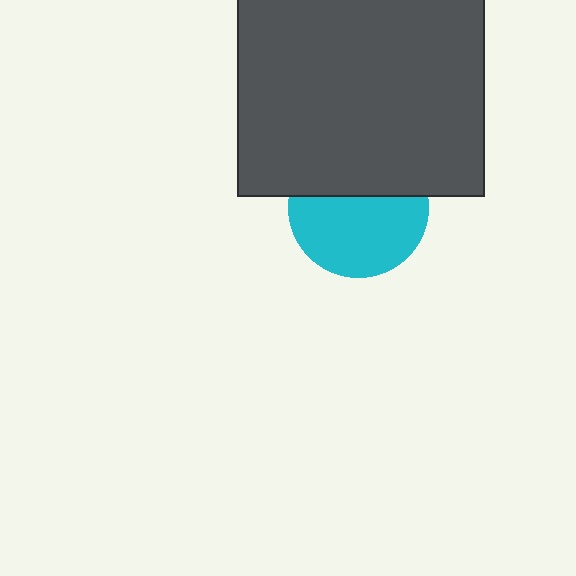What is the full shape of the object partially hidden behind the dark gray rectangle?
The partially hidden object is a cyan circle.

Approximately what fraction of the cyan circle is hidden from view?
Roughly 41% of the cyan circle is hidden behind the dark gray rectangle.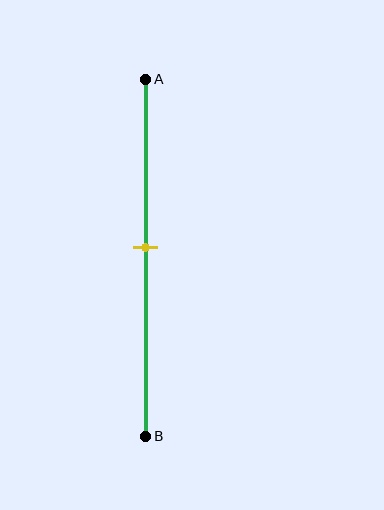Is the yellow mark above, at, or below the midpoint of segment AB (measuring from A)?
The yellow mark is approximately at the midpoint of segment AB.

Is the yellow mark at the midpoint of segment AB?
Yes, the mark is approximately at the midpoint.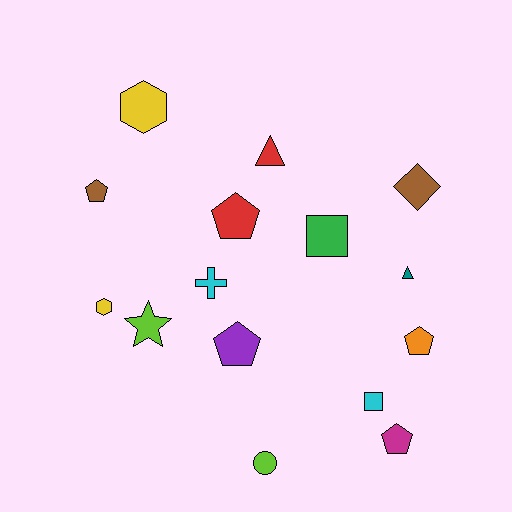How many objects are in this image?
There are 15 objects.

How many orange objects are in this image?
There is 1 orange object.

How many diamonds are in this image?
There is 1 diamond.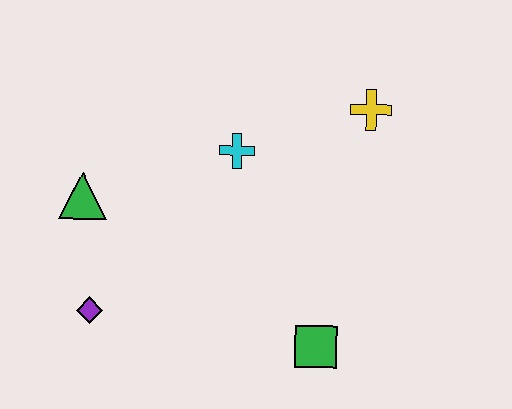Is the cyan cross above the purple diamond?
Yes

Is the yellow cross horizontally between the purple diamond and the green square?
No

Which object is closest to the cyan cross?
The yellow cross is closest to the cyan cross.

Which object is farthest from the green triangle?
The yellow cross is farthest from the green triangle.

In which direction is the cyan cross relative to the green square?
The cyan cross is above the green square.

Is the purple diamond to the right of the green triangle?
Yes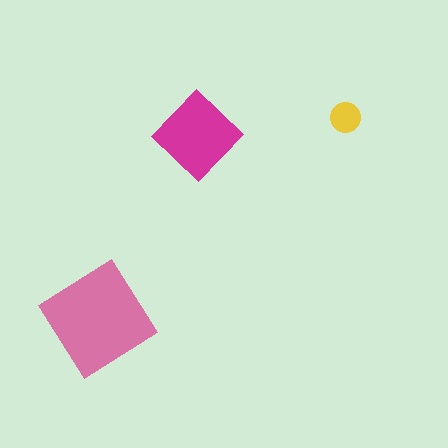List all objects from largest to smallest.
The pink diamond, the magenta diamond, the yellow circle.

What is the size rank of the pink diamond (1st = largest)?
1st.